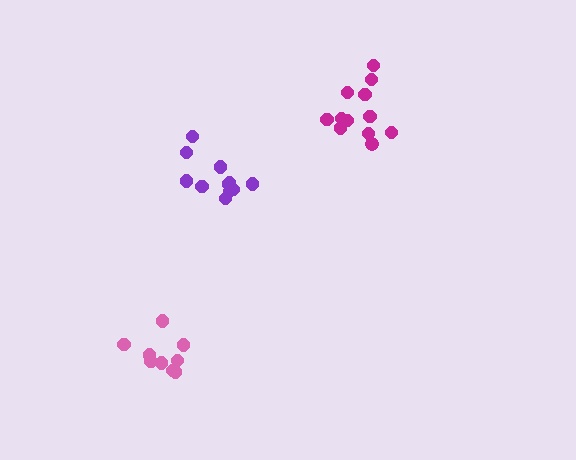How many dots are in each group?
Group 1: 9 dots, Group 2: 12 dots, Group 3: 11 dots (32 total).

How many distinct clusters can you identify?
There are 3 distinct clusters.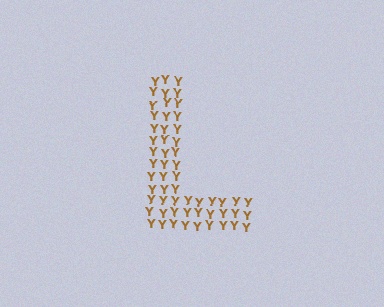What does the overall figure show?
The overall figure shows the letter L.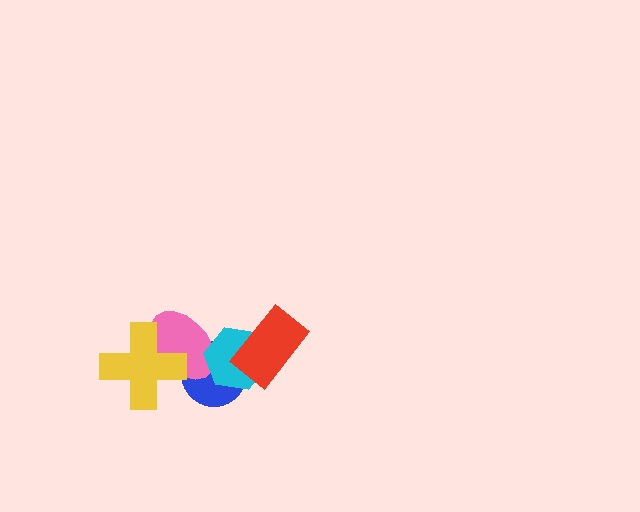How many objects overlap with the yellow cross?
1 object overlaps with the yellow cross.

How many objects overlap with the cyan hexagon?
3 objects overlap with the cyan hexagon.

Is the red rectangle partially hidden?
No, no other shape covers it.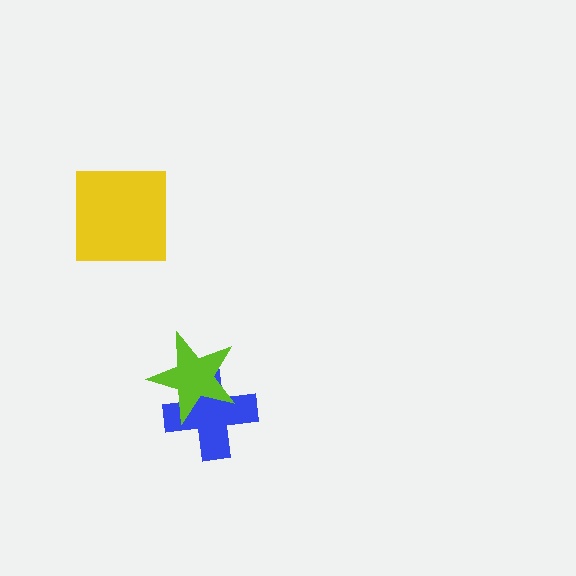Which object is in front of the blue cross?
The lime star is in front of the blue cross.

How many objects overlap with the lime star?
1 object overlaps with the lime star.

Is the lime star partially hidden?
No, no other shape covers it.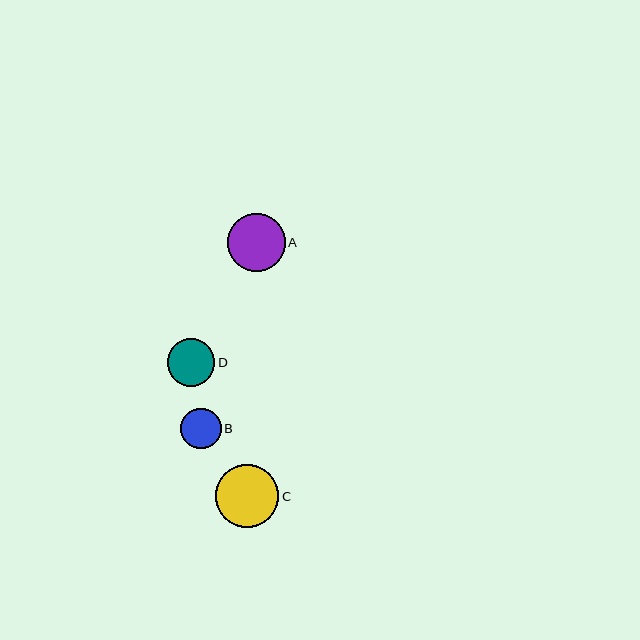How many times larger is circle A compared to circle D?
Circle A is approximately 1.2 times the size of circle D.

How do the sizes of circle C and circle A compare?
Circle C and circle A are approximately the same size.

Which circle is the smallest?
Circle B is the smallest with a size of approximately 41 pixels.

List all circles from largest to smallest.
From largest to smallest: C, A, D, B.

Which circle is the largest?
Circle C is the largest with a size of approximately 63 pixels.